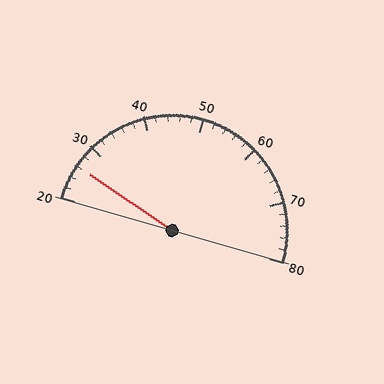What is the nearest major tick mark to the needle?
The nearest major tick mark is 30.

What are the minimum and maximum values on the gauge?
The gauge ranges from 20 to 80.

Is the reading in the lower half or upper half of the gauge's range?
The reading is in the lower half of the range (20 to 80).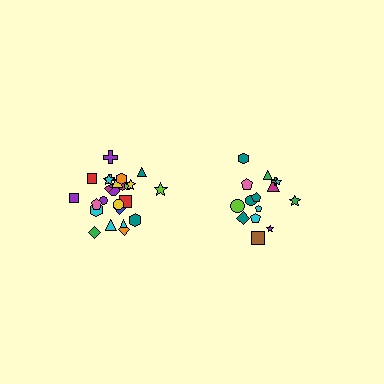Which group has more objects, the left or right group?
The left group.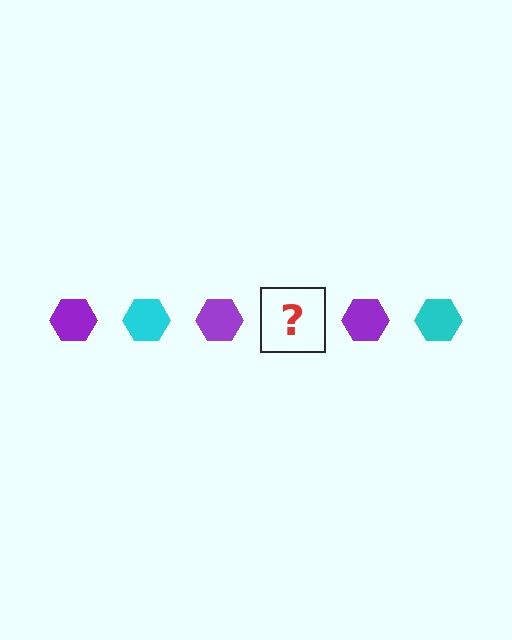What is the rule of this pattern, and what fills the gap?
The rule is that the pattern cycles through purple, cyan hexagons. The gap should be filled with a cyan hexagon.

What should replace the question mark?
The question mark should be replaced with a cyan hexagon.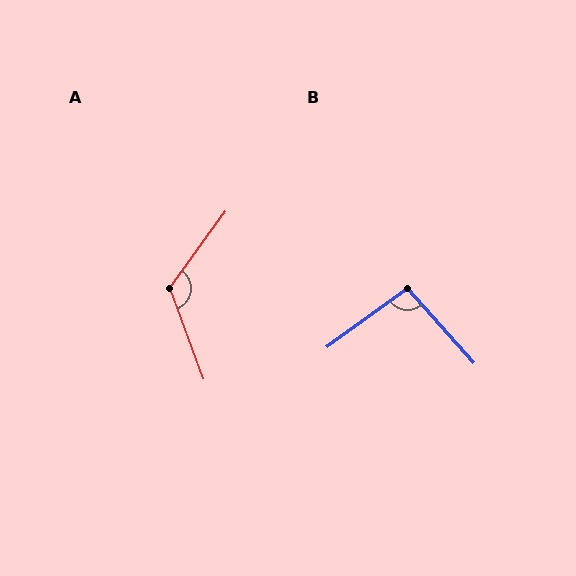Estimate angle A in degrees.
Approximately 123 degrees.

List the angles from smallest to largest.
B (96°), A (123°).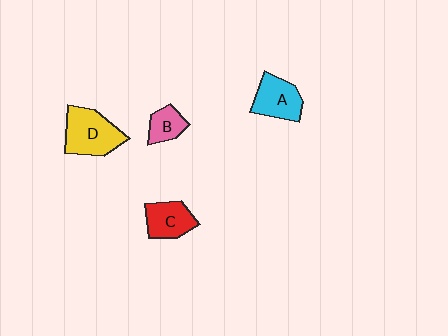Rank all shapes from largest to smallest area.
From largest to smallest: D (yellow), A (cyan), C (red), B (pink).